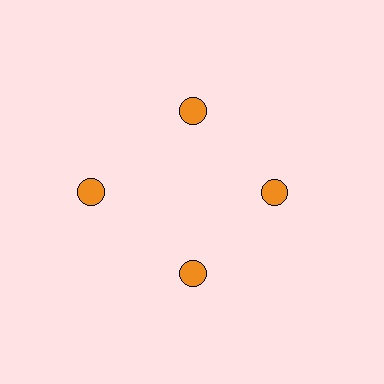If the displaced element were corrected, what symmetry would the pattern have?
It would have 4-fold rotational symmetry — the pattern would map onto itself every 90 degrees.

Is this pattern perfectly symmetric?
No. The 4 orange circles are arranged in a ring, but one element near the 9 o'clock position is pushed outward from the center, breaking the 4-fold rotational symmetry.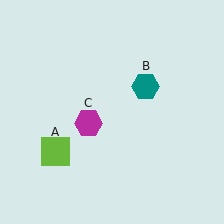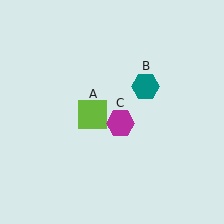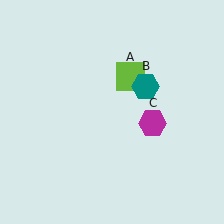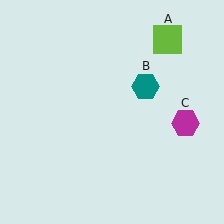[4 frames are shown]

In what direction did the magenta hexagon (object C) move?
The magenta hexagon (object C) moved right.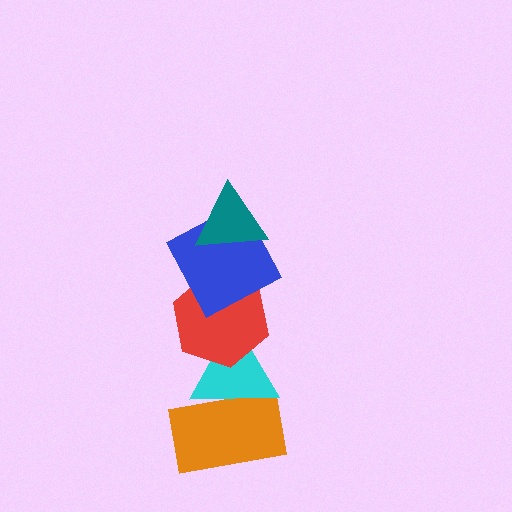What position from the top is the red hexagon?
The red hexagon is 3rd from the top.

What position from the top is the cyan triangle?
The cyan triangle is 4th from the top.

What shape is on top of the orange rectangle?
The cyan triangle is on top of the orange rectangle.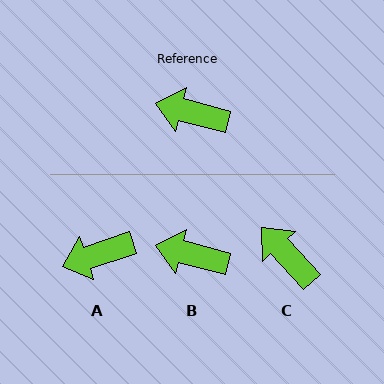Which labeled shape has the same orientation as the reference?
B.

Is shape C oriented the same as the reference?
No, it is off by about 32 degrees.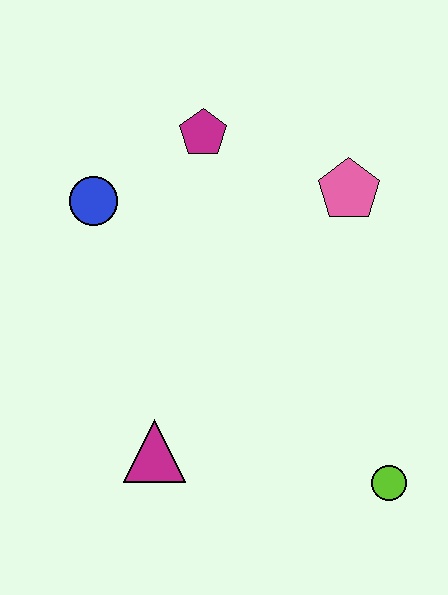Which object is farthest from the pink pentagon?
The magenta triangle is farthest from the pink pentagon.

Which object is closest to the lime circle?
The magenta triangle is closest to the lime circle.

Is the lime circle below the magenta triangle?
Yes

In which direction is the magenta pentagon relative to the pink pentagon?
The magenta pentagon is to the left of the pink pentagon.